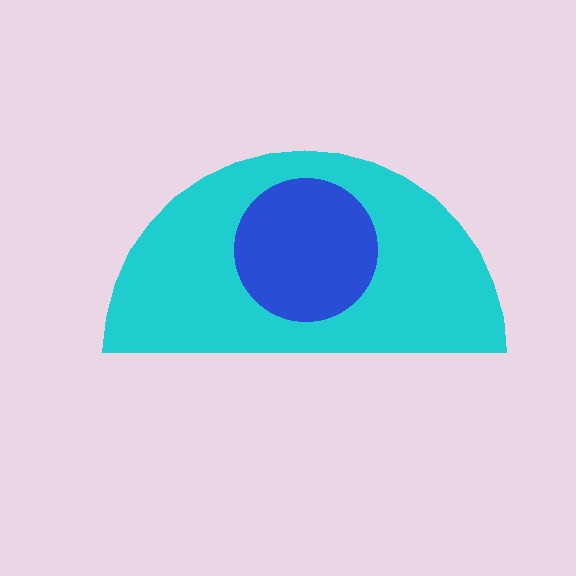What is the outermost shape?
The cyan semicircle.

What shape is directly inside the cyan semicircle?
The blue circle.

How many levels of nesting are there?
2.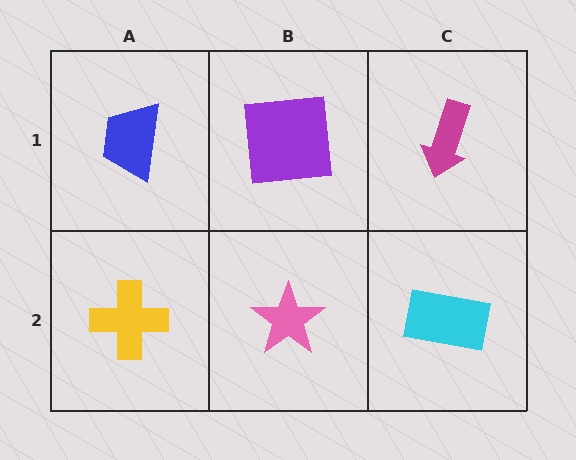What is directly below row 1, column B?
A pink star.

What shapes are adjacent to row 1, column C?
A cyan rectangle (row 2, column C), a purple square (row 1, column B).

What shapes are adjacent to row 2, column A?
A blue trapezoid (row 1, column A), a pink star (row 2, column B).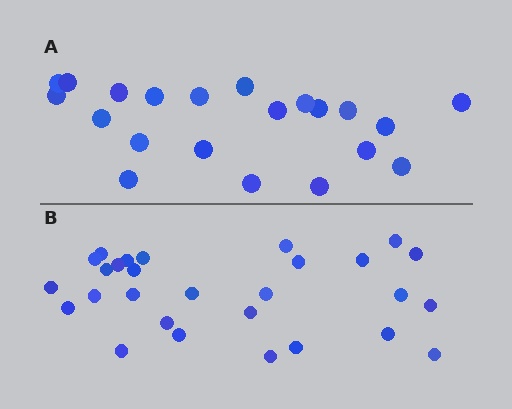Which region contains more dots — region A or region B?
Region B (the bottom region) has more dots.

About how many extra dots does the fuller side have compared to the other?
Region B has roughly 8 or so more dots than region A.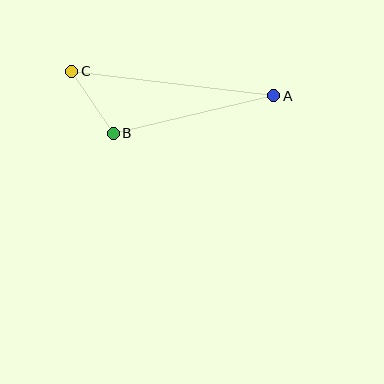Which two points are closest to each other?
Points B and C are closest to each other.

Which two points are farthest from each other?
Points A and C are farthest from each other.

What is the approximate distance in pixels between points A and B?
The distance between A and B is approximately 165 pixels.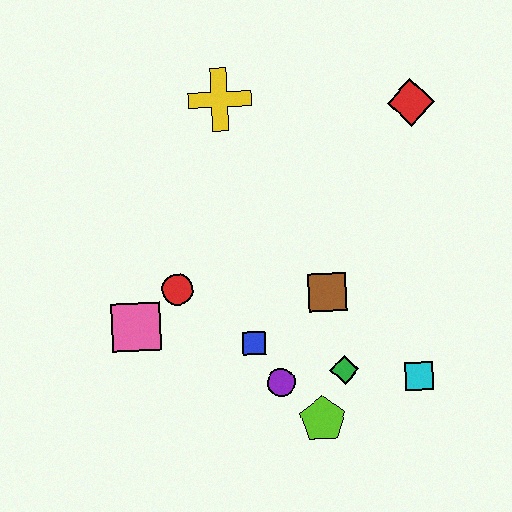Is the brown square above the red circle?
No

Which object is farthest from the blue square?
The red diamond is farthest from the blue square.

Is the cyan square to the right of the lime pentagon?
Yes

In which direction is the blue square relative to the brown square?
The blue square is to the left of the brown square.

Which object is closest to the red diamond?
The yellow cross is closest to the red diamond.